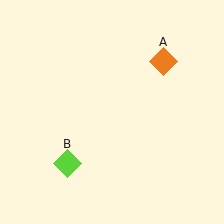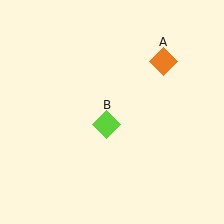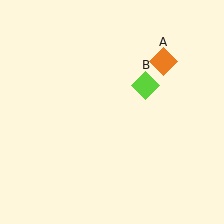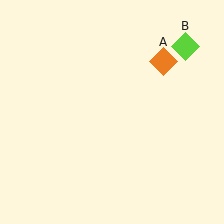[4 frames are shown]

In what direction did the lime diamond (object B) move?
The lime diamond (object B) moved up and to the right.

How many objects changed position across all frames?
1 object changed position: lime diamond (object B).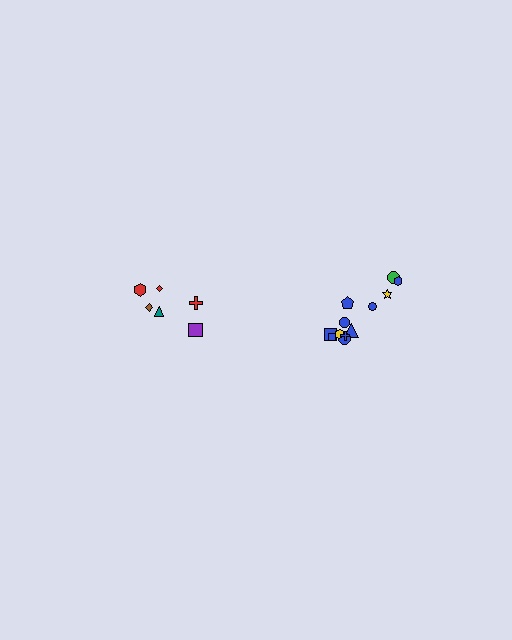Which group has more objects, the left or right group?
The right group.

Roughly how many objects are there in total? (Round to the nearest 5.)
Roughly 20 objects in total.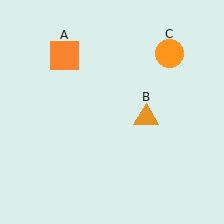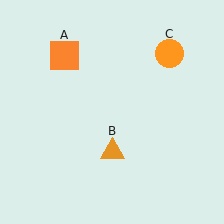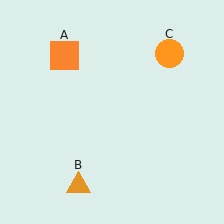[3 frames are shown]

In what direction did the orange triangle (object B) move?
The orange triangle (object B) moved down and to the left.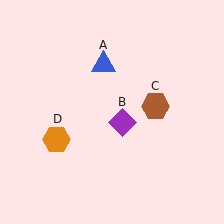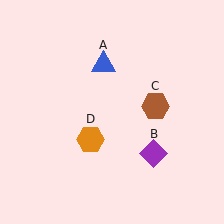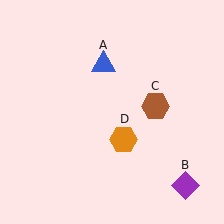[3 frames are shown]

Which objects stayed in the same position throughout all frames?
Blue triangle (object A) and brown hexagon (object C) remained stationary.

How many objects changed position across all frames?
2 objects changed position: purple diamond (object B), orange hexagon (object D).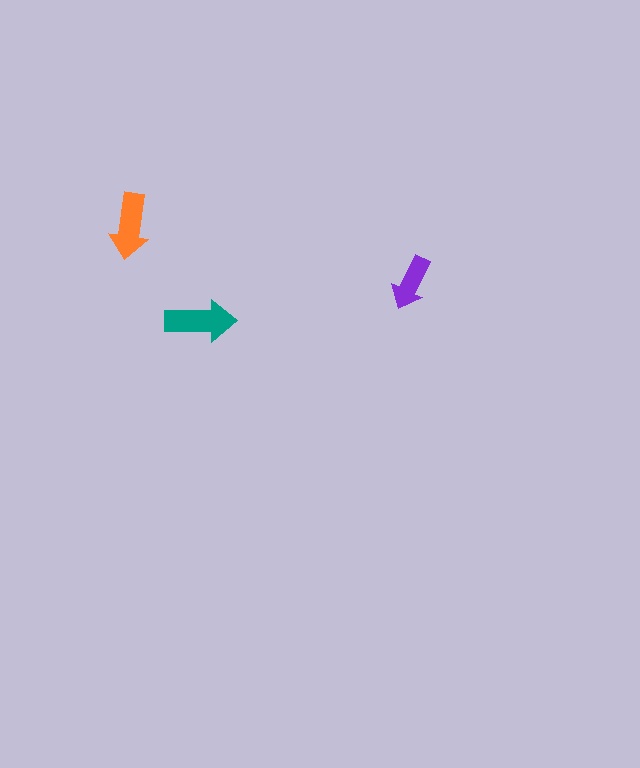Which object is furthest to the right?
The purple arrow is rightmost.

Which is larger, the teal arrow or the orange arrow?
The teal one.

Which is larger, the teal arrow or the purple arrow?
The teal one.